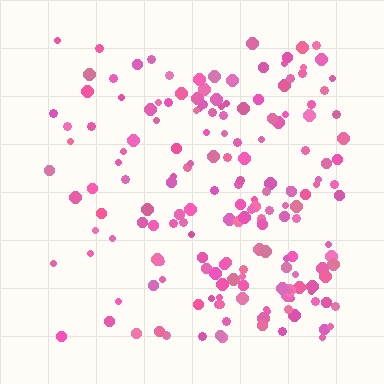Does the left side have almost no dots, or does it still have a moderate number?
Still a moderate number, just noticeably fewer than the right.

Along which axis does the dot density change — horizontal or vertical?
Horizontal.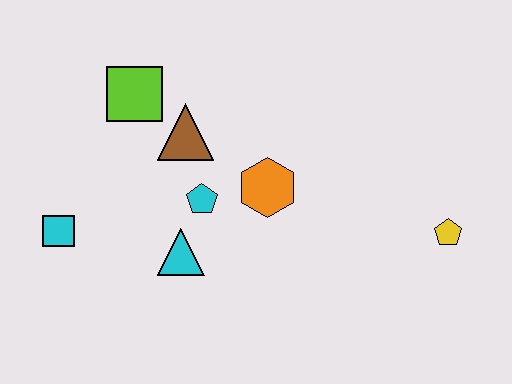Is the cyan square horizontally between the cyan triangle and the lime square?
No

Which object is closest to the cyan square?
The cyan triangle is closest to the cyan square.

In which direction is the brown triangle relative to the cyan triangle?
The brown triangle is above the cyan triangle.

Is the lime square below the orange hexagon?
No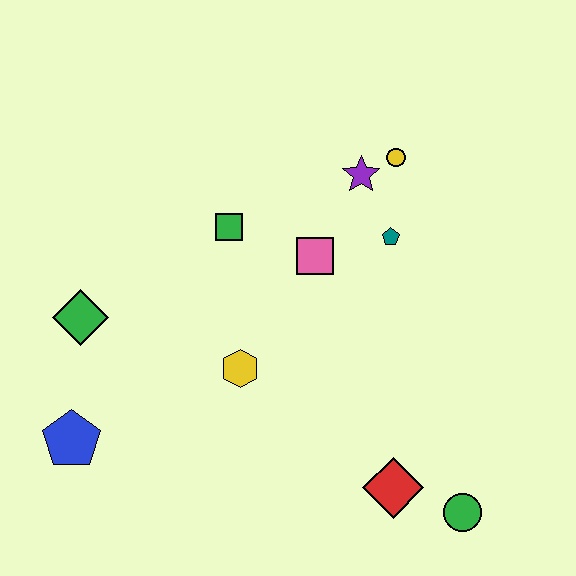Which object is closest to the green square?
The pink square is closest to the green square.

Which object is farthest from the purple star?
The blue pentagon is farthest from the purple star.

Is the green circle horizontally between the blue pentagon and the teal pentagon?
No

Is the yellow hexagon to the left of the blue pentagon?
No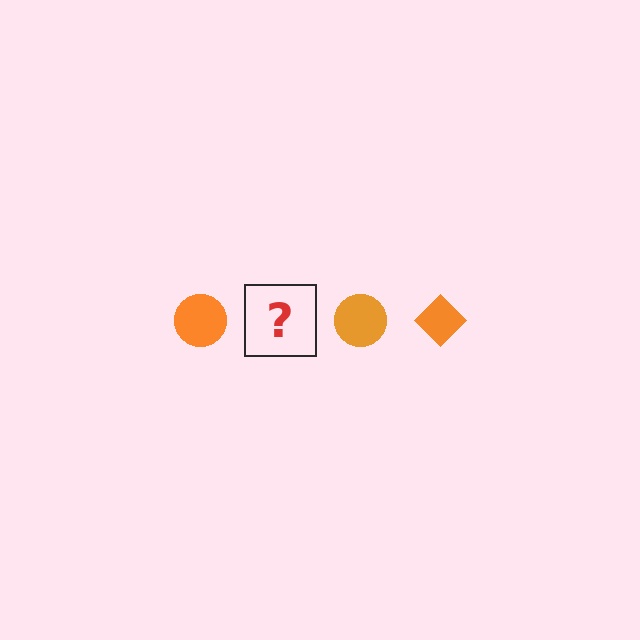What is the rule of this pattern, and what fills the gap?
The rule is that the pattern cycles through circle, diamond shapes in orange. The gap should be filled with an orange diamond.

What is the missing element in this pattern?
The missing element is an orange diamond.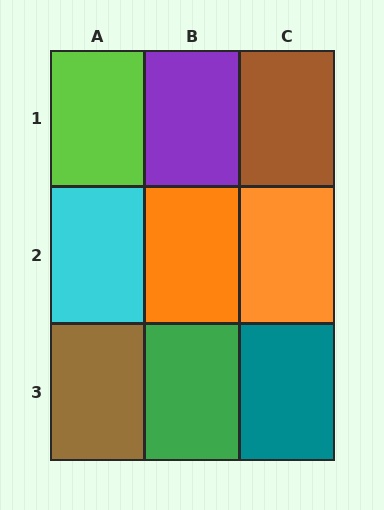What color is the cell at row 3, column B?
Green.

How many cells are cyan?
1 cell is cyan.